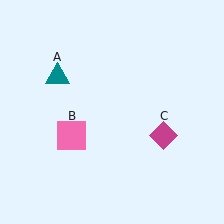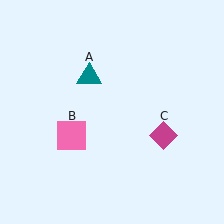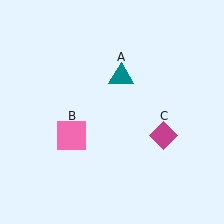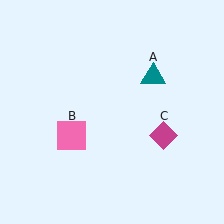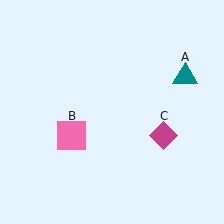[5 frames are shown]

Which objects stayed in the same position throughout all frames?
Pink square (object B) and magenta diamond (object C) remained stationary.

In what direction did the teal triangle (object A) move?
The teal triangle (object A) moved right.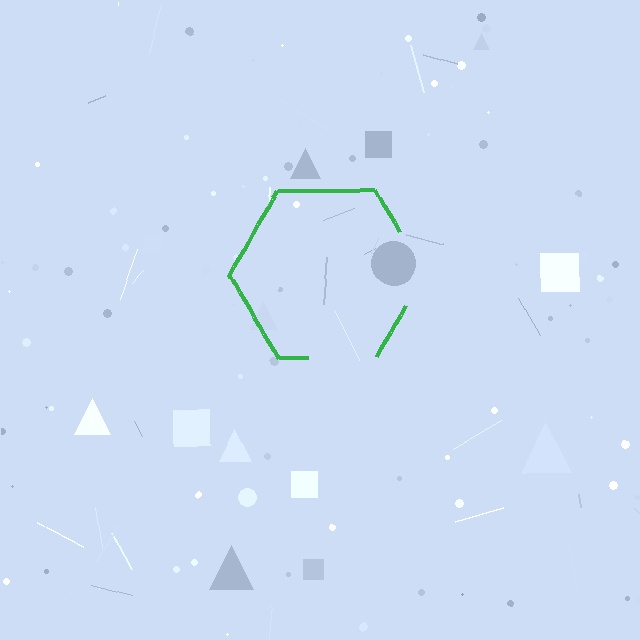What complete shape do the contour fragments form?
The contour fragments form a hexagon.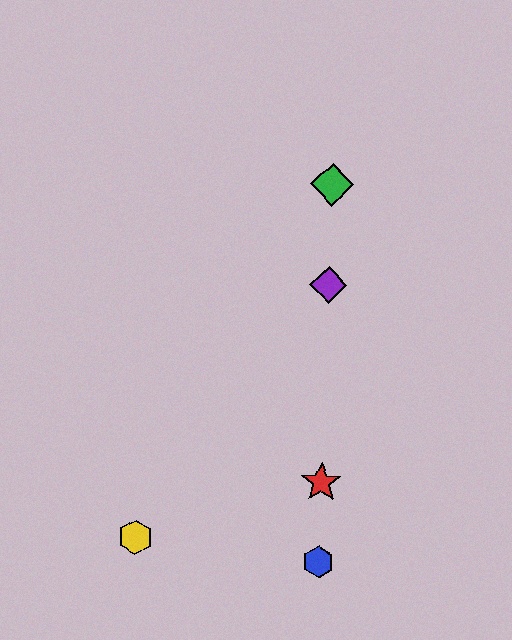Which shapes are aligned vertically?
The red star, the blue hexagon, the green diamond, the purple diamond are aligned vertically.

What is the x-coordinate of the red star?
The red star is at x≈321.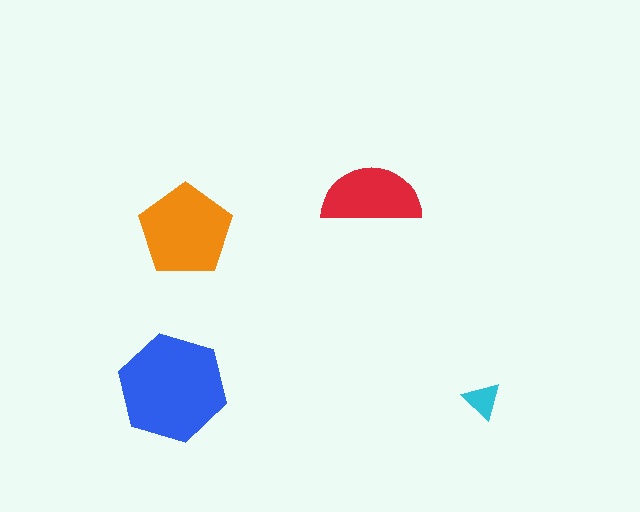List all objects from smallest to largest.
The cyan triangle, the red semicircle, the orange pentagon, the blue hexagon.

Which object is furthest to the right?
The cyan triangle is rightmost.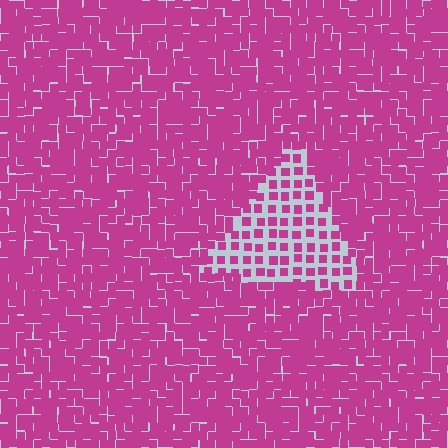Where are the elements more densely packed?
The elements are more densely packed outside the triangle boundary.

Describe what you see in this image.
The image contains small magenta elements arranged at two different densities. A triangle-shaped region is visible where the elements are less densely packed than the surrounding area.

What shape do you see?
I see a triangle.